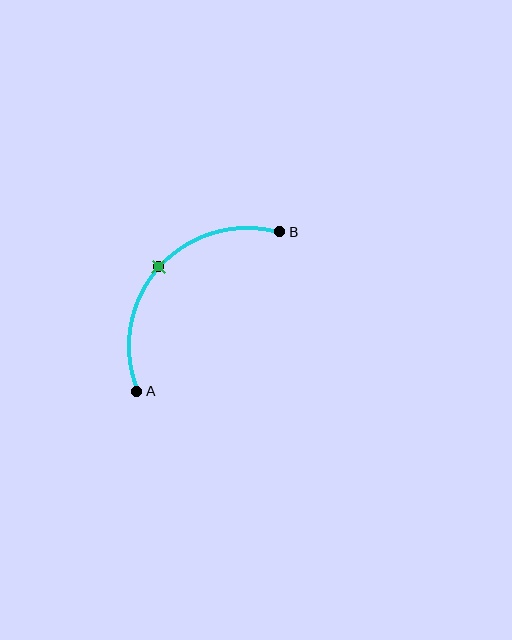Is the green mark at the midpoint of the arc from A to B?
Yes. The green mark lies on the arc at equal arc-length from both A and B — it is the arc midpoint.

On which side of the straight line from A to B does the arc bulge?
The arc bulges above and to the left of the straight line connecting A and B.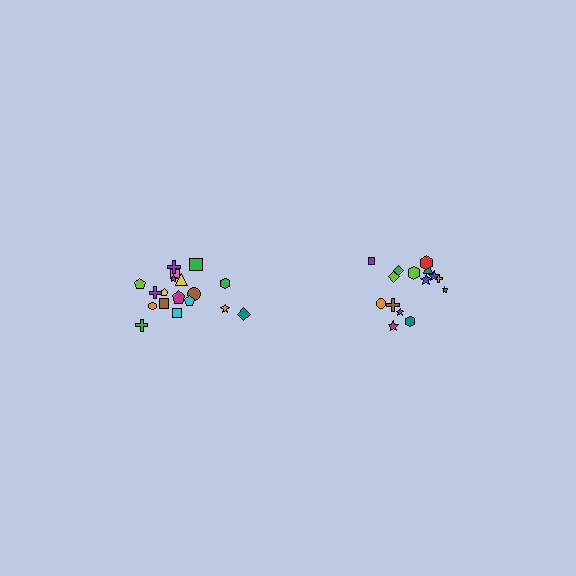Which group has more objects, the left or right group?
The left group.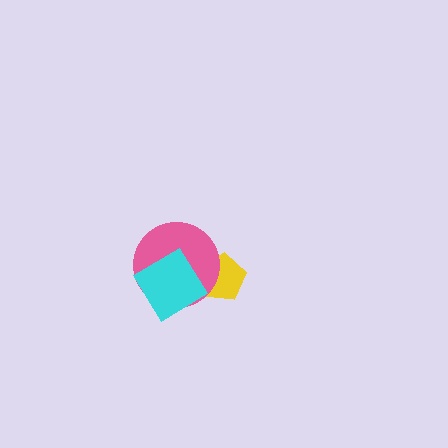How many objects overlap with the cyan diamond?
2 objects overlap with the cyan diamond.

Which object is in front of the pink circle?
The cyan diamond is in front of the pink circle.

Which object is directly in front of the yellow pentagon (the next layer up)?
The pink circle is directly in front of the yellow pentagon.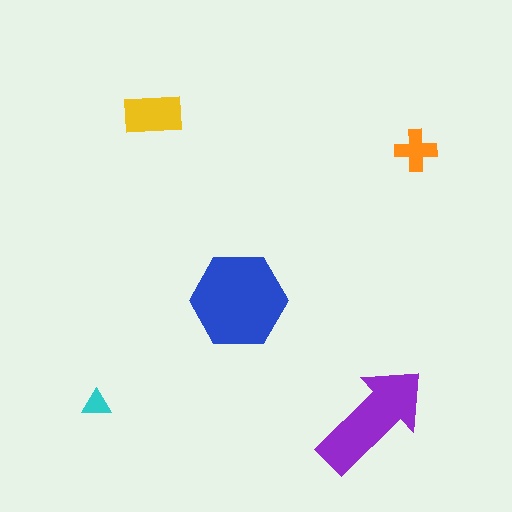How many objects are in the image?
There are 5 objects in the image.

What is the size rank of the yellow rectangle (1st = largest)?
3rd.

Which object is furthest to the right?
The orange cross is rightmost.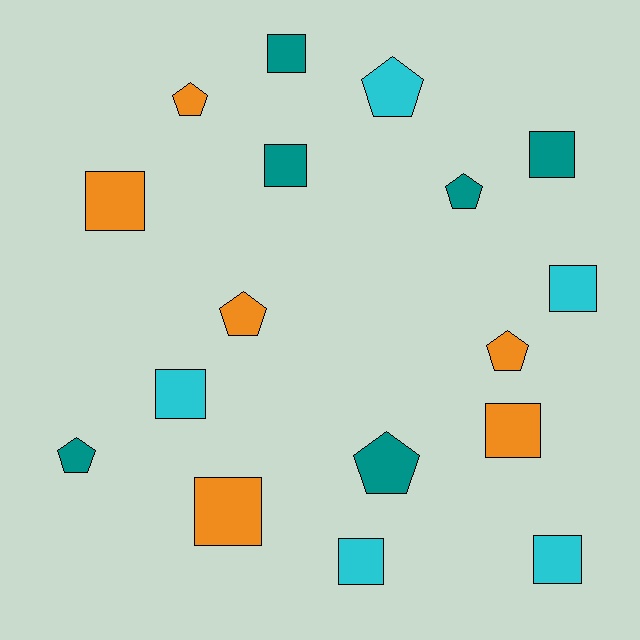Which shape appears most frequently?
Square, with 10 objects.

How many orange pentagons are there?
There are 3 orange pentagons.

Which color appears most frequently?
Teal, with 6 objects.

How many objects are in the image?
There are 17 objects.